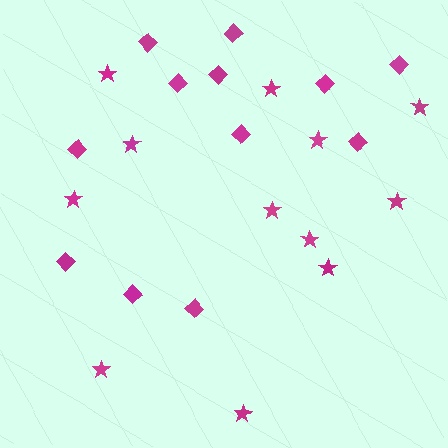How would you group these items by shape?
There are 2 groups: one group of diamonds (12) and one group of stars (12).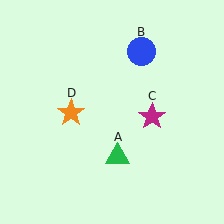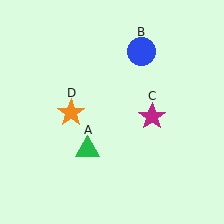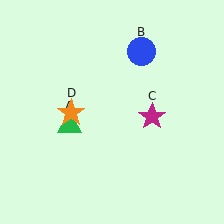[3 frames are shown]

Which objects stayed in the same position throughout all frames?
Blue circle (object B) and magenta star (object C) and orange star (object D) remained stationary.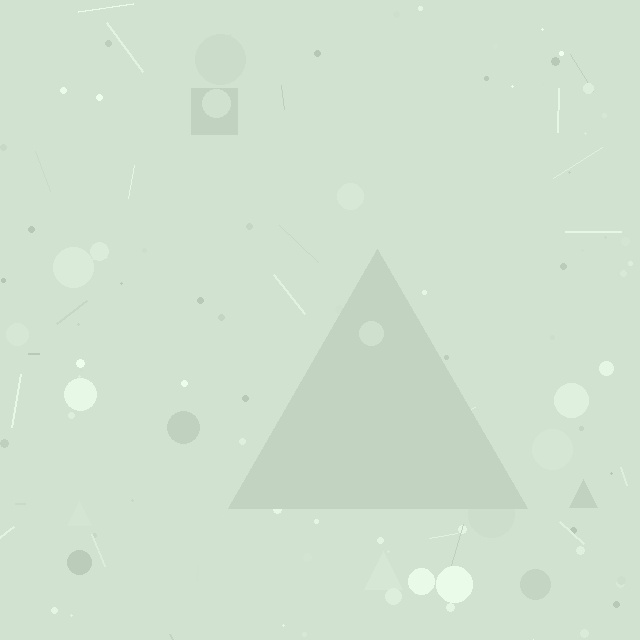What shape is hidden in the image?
A triangle is hidden in the image.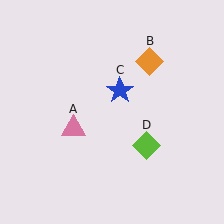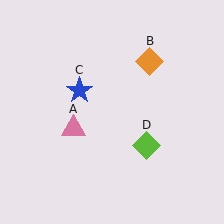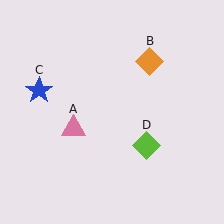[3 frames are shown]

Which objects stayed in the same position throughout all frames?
Pink triangle (object A) and orange diamond (object B) and lime diamond (object D) remained stationary.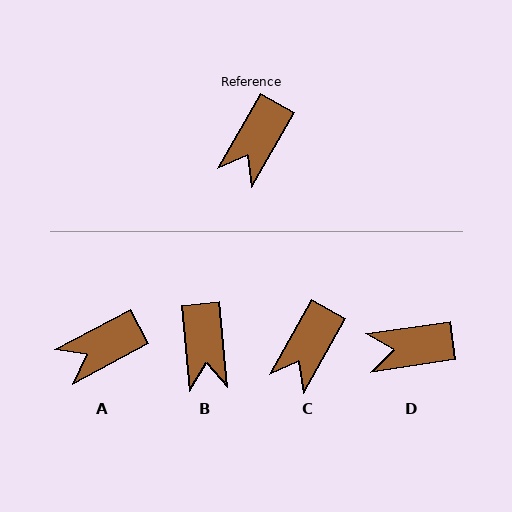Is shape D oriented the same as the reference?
No, it is off by about 52 degrees.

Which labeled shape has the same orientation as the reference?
C.